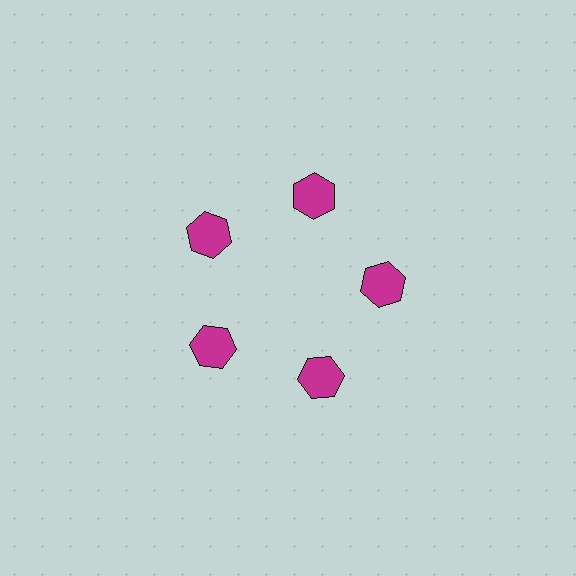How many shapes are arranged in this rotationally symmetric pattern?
There are 5 shapes, arranged in 5 groups of 1.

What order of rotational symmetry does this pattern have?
This pattern has 5-fold rotational symmetry.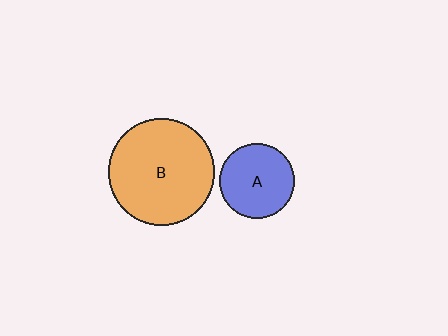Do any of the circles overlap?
No, none of the circles overlap.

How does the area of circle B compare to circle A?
Approximately 2.0 times.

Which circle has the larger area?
Circle B (orange).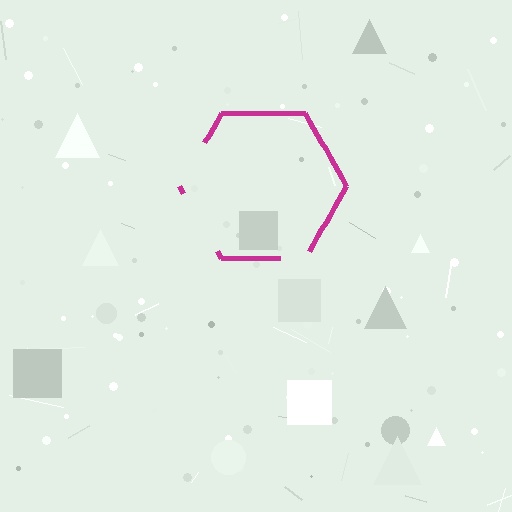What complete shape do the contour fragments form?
The contour fragments form a hexagon.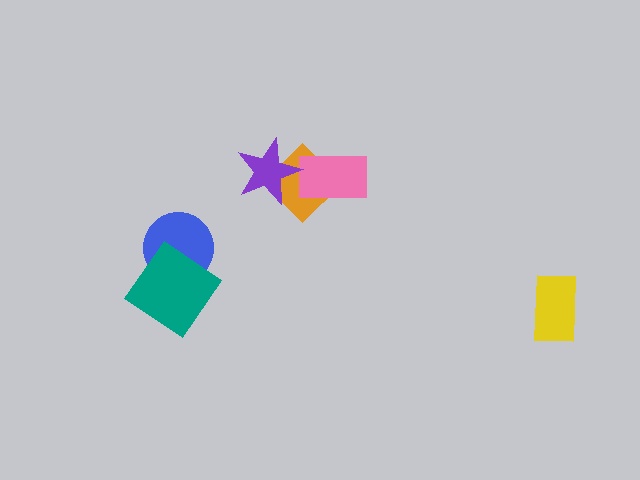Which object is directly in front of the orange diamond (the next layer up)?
The pink rectangle is directly in front of the orange diamond.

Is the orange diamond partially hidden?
Yes, it is partially covered by another shape.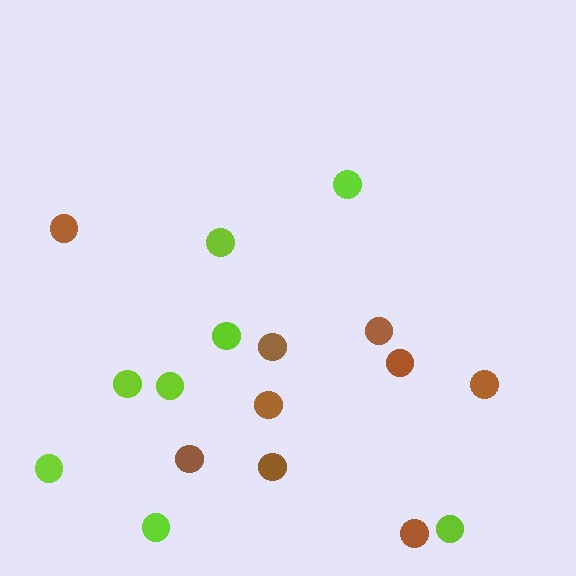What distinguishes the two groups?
There are 2 groups: one group of lime circles (8) and one group of brown circles (9).